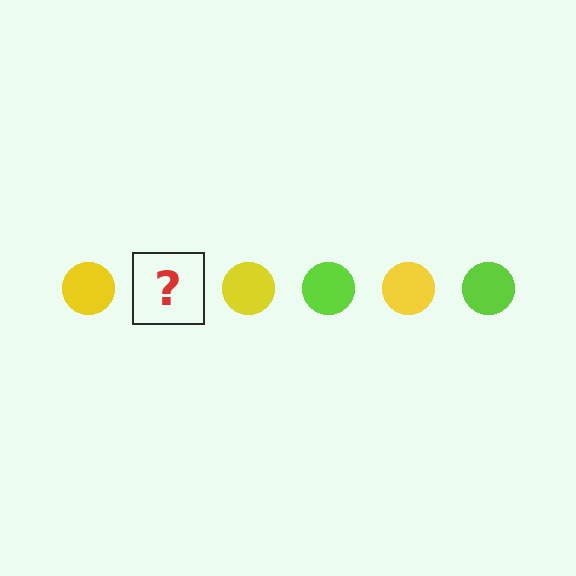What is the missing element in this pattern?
The missing element is a lime circle.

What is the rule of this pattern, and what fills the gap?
The rule is that the pattern cycles through yellow, lime circles. The gap should be filled with a lime circle.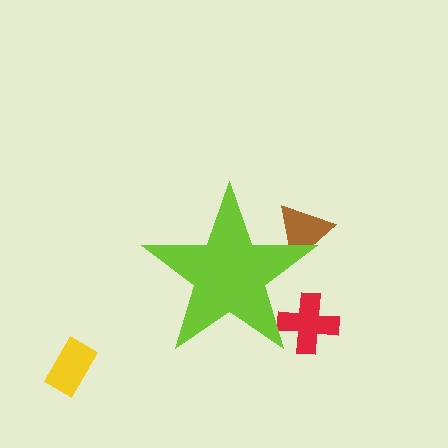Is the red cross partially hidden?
Yes, the red cross is partially hidden behind the lime star.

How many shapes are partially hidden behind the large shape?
2 shapes are partially hidden.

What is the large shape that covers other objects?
A lime star.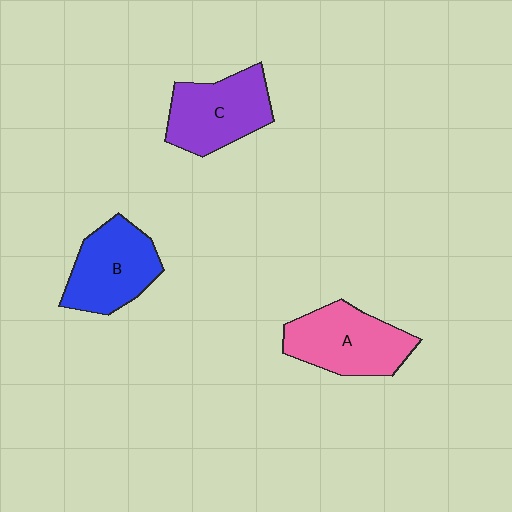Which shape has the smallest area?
Shape B (blue).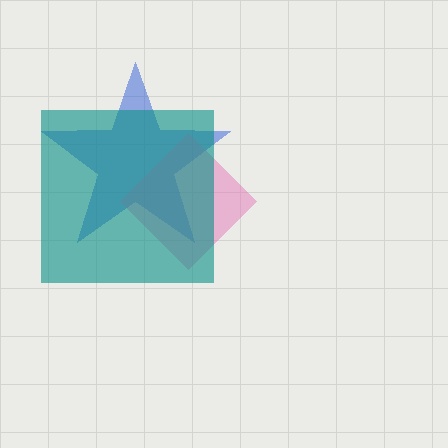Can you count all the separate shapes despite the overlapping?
Yes, there are 3 separate shapes.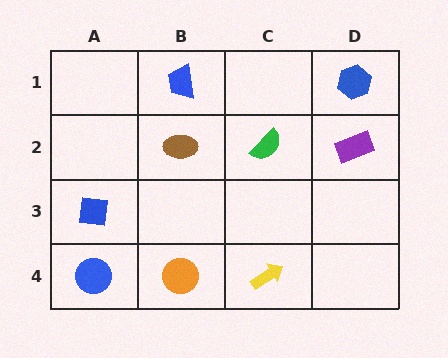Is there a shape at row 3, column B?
No, that cell is empty.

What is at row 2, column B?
A brown ellipse.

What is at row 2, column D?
A purple rectangle.